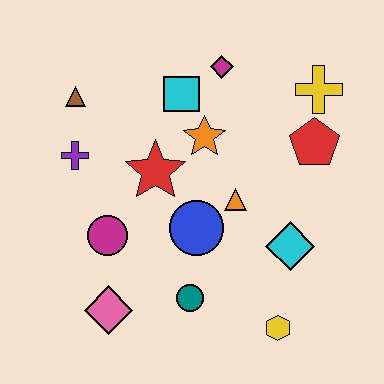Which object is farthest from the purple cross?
The yellow hexagon is farthest from the purple cross.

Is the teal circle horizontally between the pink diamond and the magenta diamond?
Yes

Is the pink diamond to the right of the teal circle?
No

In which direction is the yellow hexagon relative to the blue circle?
The yellow hexagon is below the blue circle.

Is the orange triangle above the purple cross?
No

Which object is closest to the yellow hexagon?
The cyan diamond is closest to the yellow hexagon.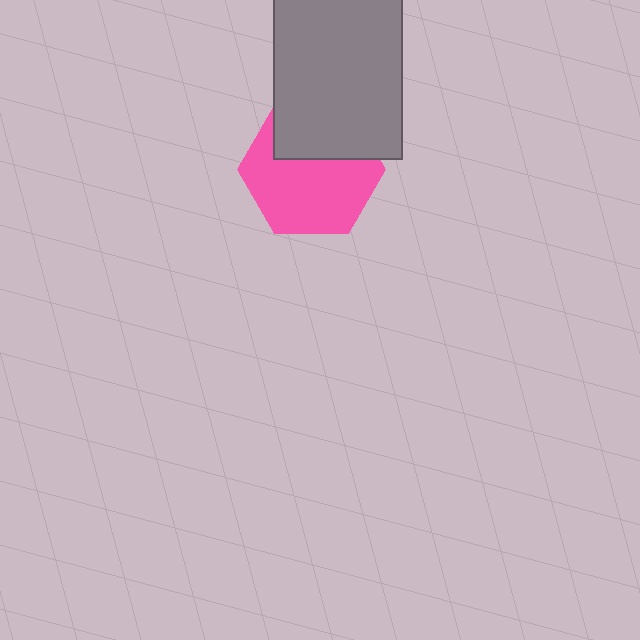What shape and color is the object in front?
The object in front is a gray rectangle.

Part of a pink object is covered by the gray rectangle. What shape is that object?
It is a hexagon.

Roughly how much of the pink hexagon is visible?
Most of it is visible (roughly 66%).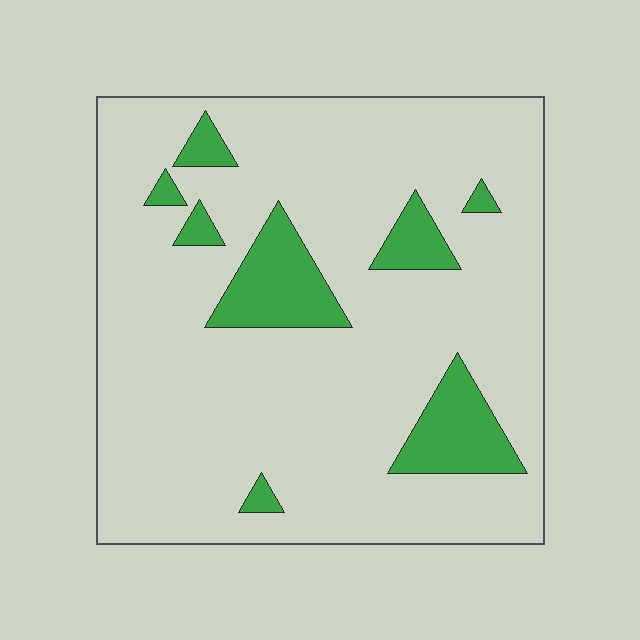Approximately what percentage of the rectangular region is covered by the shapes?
Approximately 15%.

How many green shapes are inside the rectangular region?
8.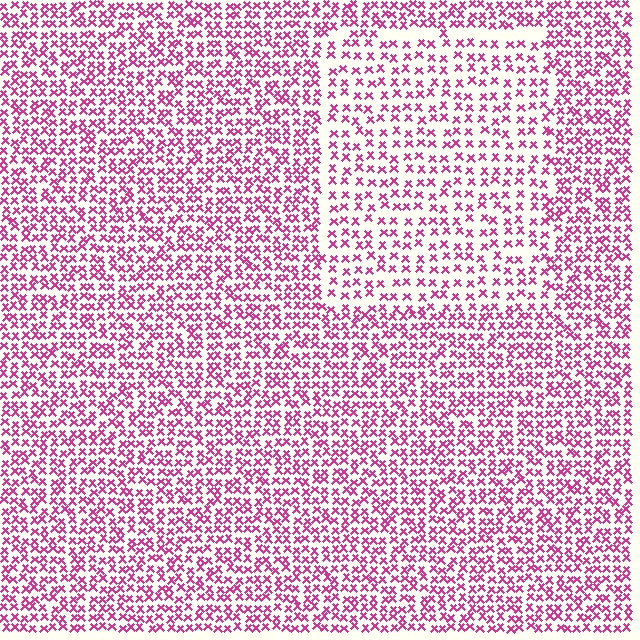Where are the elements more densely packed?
The elements are more densely packed outside the rectangle boundary.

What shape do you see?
I see a rectangle.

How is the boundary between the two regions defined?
The boundary is defined by a change in element density (approximately 1.7x ratio). All elements are the same color, size, and shape.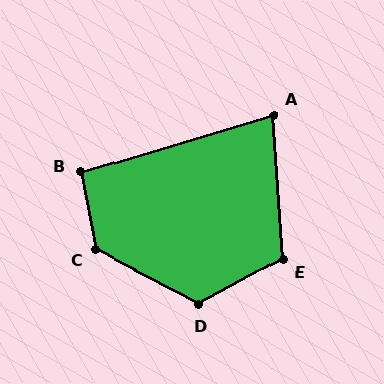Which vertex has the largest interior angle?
C, at approximately 128 degrees.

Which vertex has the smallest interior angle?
A, at approximately 77 degrees.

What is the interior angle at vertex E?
Approximately 115 degrees (obtuse).